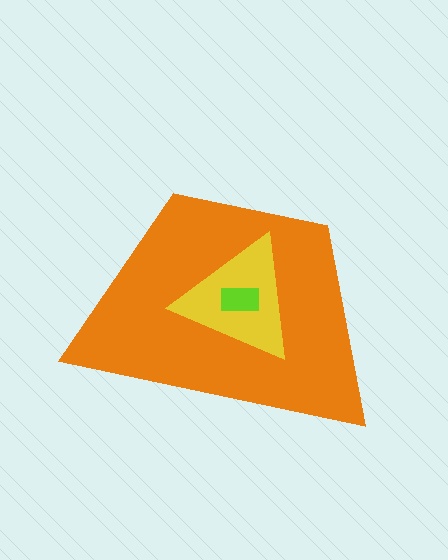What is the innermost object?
The lime rectangle.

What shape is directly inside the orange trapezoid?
The yellow triangle.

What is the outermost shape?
The orange trapezoid.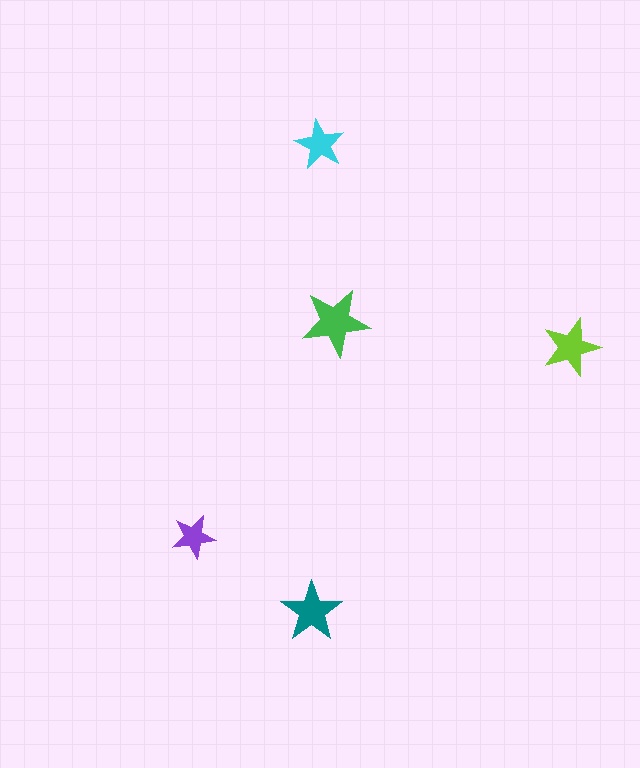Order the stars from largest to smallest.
the green one, the teal one, the lime one, the cyan one, the purple one.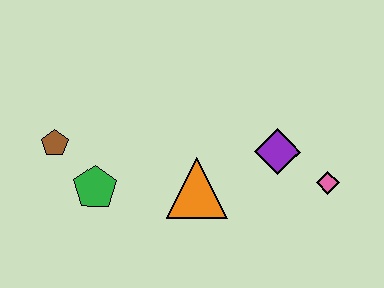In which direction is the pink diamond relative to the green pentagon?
The pink diamond is to the right of the green pentagon.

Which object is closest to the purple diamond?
The pink diamond is closest to the purple diamond.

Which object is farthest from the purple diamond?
The brown pentagon is farthest from the purple diamond.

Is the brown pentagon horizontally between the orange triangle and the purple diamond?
No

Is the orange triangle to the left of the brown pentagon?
No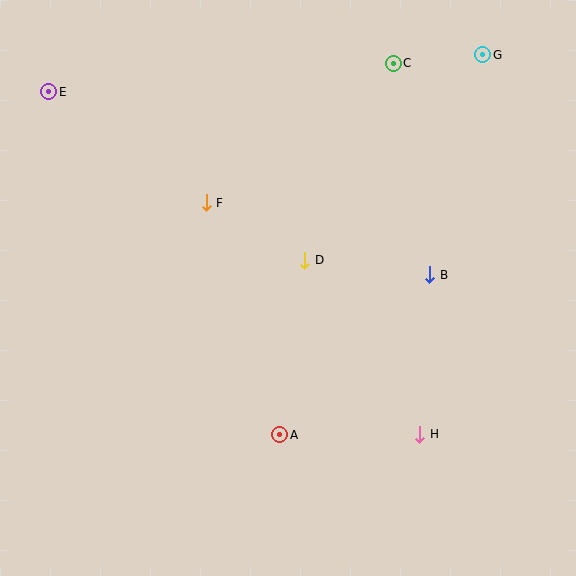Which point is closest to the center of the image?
Point D at (305, 260) is closest to the center.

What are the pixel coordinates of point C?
Point C is at (393, 63).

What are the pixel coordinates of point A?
Point A is at (280, 435).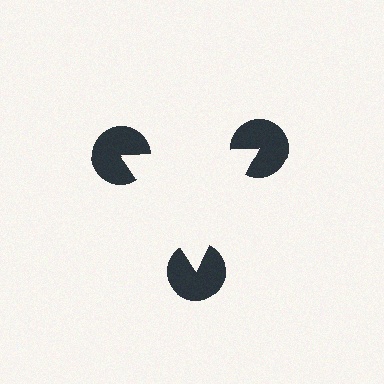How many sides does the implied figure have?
3 sides.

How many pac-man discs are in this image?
There are 3 — one at each vertex of the illusory triangle.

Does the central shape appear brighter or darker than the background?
It typically appears slightly brighter than the background, even though no actual brightness change is drawn.